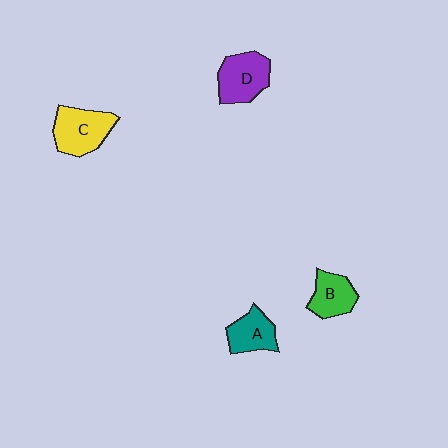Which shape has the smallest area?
Shape A (teal).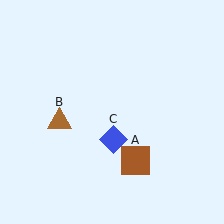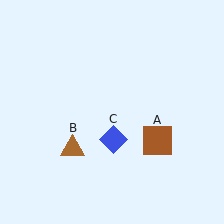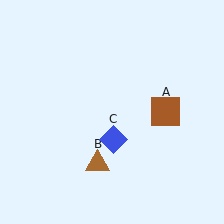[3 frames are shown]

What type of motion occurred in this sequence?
The brown square (object A), brown triangle (object B) rotated counterclockwise around the center of the scene.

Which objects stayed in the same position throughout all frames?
Blue diamond (object C) remained stationary.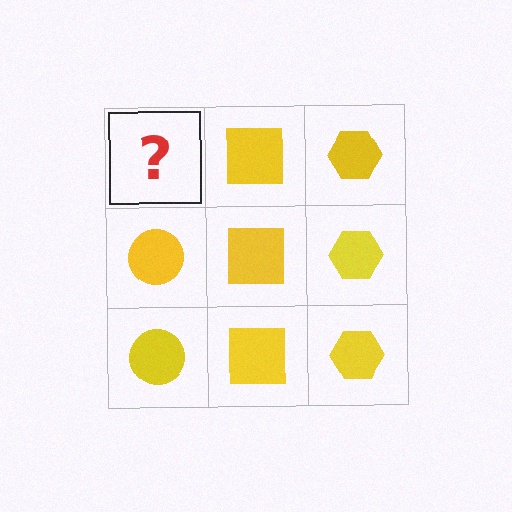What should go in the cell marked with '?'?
The missing cell should contain a yellow circle.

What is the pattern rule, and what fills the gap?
The rule is that each column has a consistent shape. The gap should be filled with a yellow circle.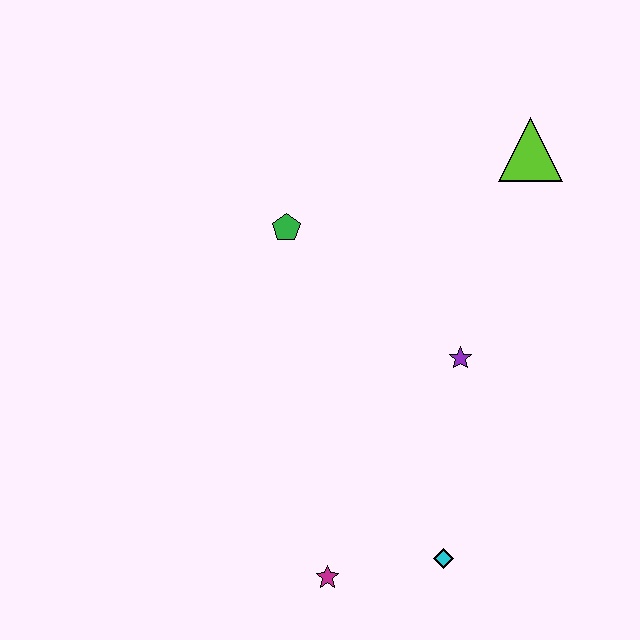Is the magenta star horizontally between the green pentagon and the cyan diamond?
Yes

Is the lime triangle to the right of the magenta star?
Yes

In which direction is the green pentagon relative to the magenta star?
The green pentagon is above the magenta star.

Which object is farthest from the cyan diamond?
The lime triangle is farthest from the cyan diamond.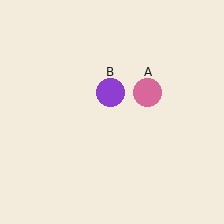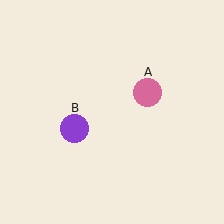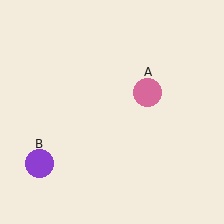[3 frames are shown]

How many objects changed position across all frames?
1 object changed position: purple circle (object B).